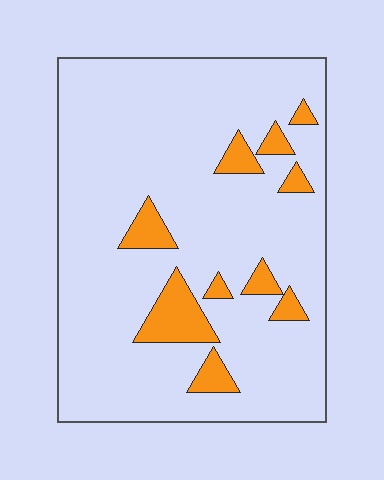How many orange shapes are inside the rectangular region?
10.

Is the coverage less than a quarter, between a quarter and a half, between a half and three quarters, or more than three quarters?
Less than a quarter.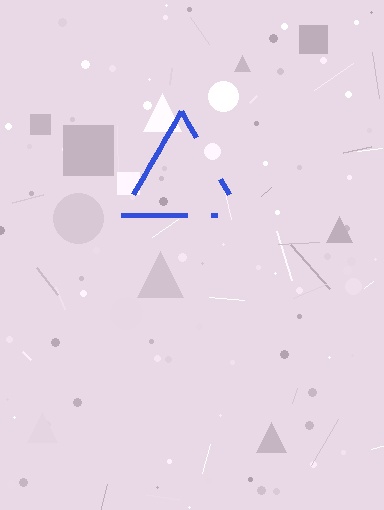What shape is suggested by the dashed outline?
The dashed outline suggests a triangle.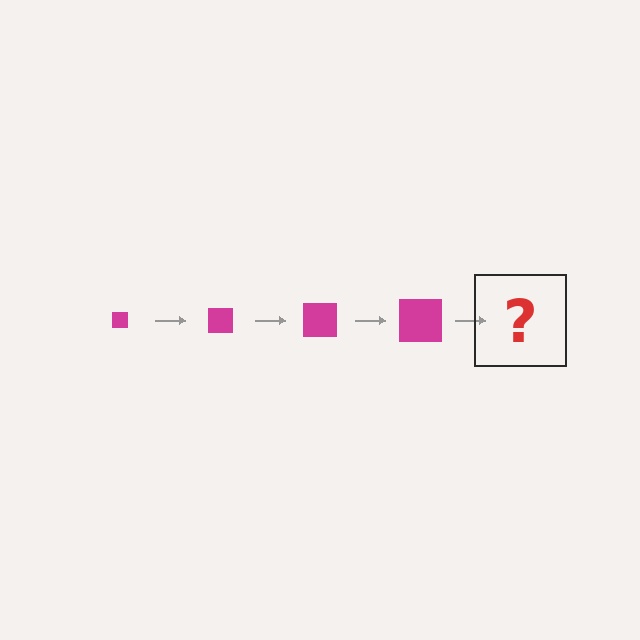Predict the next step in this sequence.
The next step is a magenta square, larger than the previous one.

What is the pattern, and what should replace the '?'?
The pattern is that the square gets progressively larger each step. The '?' should be a magenta square, larger than the previous one.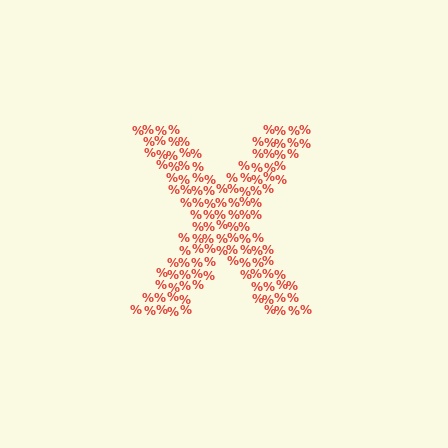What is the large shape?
The large shape is the letter X.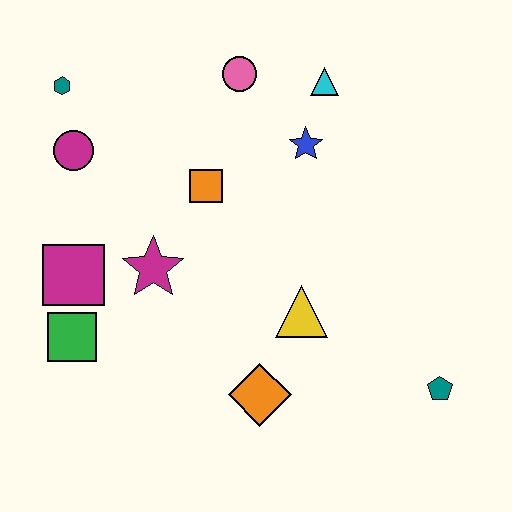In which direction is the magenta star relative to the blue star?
The magenta star is to the left of the blue star.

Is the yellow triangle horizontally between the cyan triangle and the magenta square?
Yes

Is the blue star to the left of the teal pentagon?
Yes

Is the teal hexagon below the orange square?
No